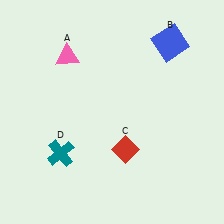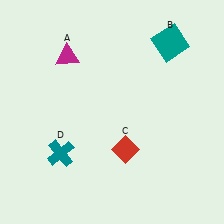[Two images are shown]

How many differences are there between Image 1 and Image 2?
There are 2 differences between the two images.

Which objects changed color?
A changed from pink to magenta. B changed from blue to teal.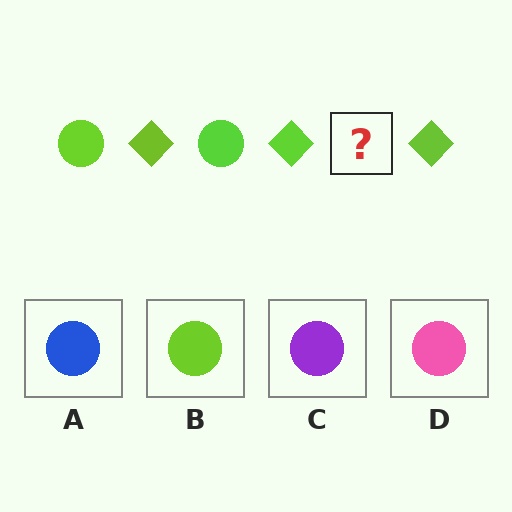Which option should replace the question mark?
Option B.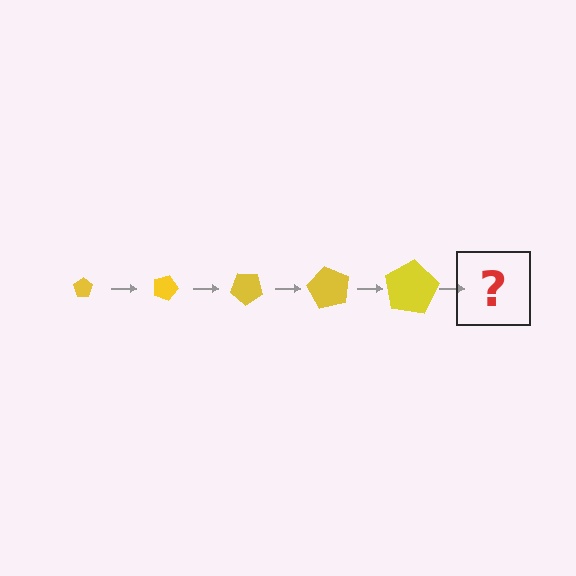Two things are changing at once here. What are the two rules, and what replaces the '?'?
The two rules are that the pentagon grows larger each step and it rotates 20 degrees each step. The '?' should be a pentagon, larger than the previous one and rotated 100 degrees from the start.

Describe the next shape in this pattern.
It should be a pentagon, larger than the previous one and rotated 100 degrees from the start.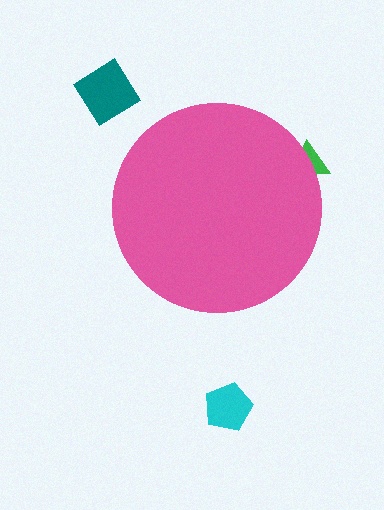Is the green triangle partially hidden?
Yes, the green triangle is partially hidden behind the pink circle.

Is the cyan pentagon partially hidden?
No, the cyan pentagon is fully visible.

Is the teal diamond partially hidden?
No, the teal diamond is fully visible.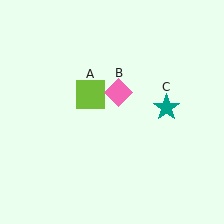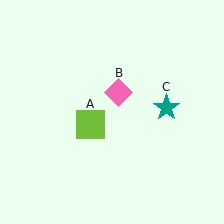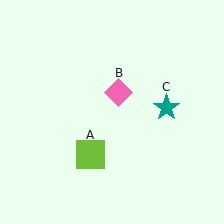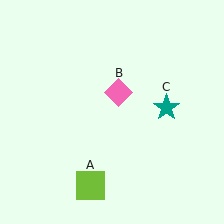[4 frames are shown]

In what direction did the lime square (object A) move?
The lime square (object A) moved down.